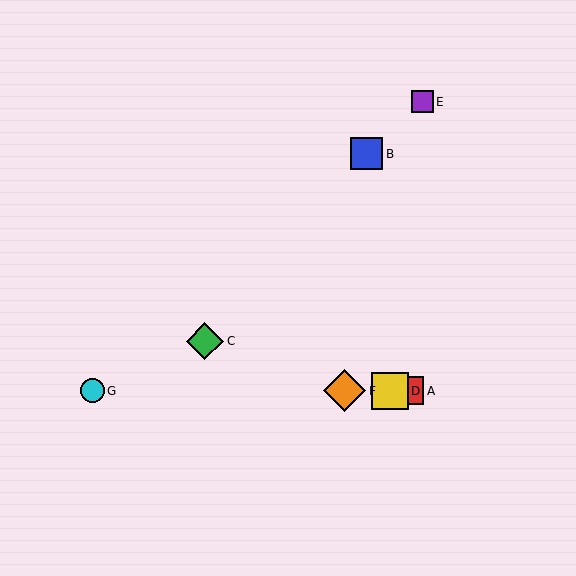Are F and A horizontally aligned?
Yes, both are at y≈391.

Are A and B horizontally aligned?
No, A is at y≈391 and B is at y≈154.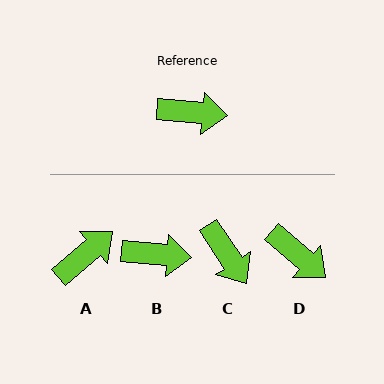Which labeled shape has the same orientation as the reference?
B.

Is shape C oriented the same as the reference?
No, it is off by about 51 degrees.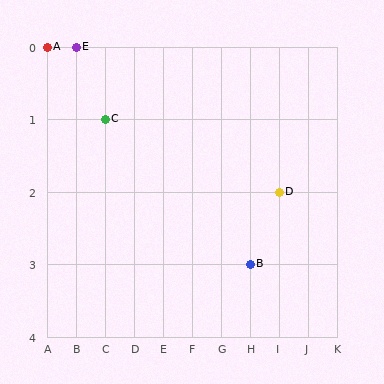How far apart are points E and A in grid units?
Points E and A are 1 column apart.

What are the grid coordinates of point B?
Point B is at grid coordinates (H, 3).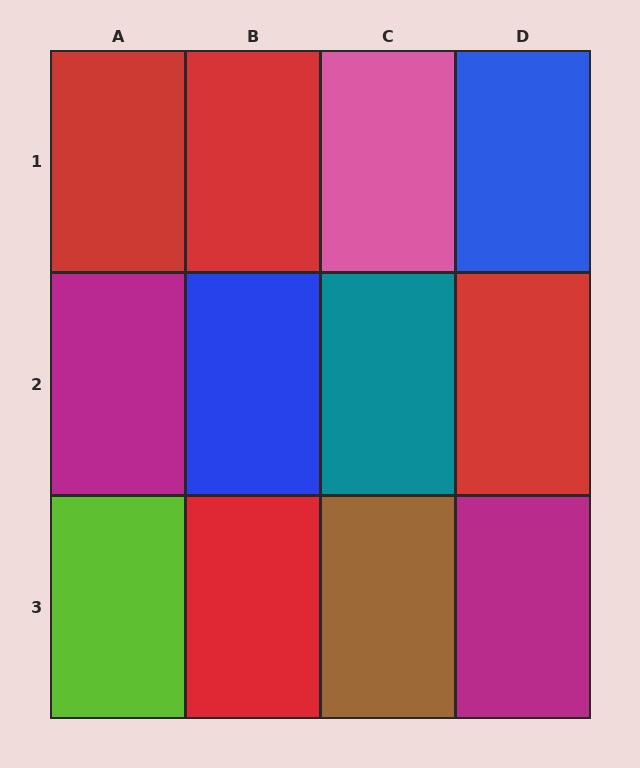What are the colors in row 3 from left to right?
Lime, red, brown, magenta.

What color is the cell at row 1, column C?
Pink.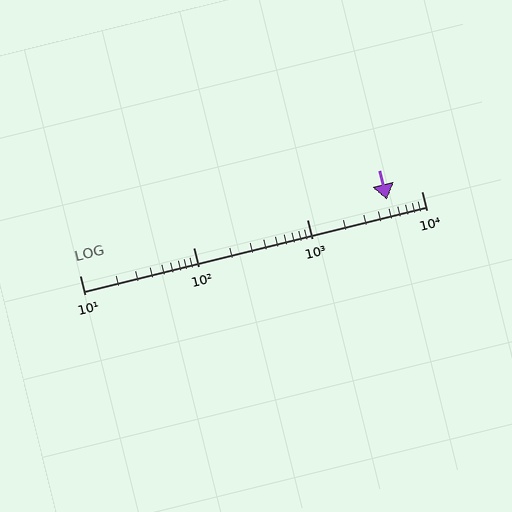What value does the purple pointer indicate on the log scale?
The pointer indicates approximately 5000.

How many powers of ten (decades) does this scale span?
The scale spans 3 decades, from 10 to 10000.